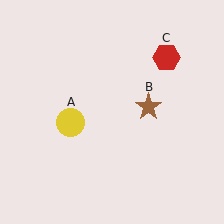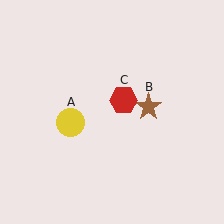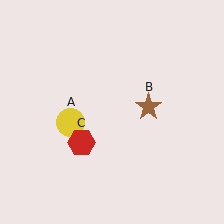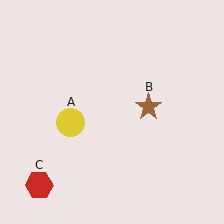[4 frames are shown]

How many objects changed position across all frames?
1 object changed position: red hexagon (object C).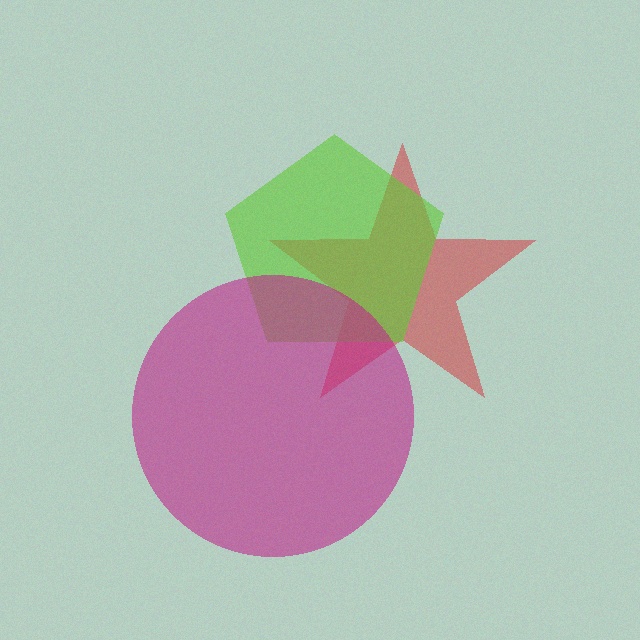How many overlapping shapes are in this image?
There are 3 overlapping shapes in the image.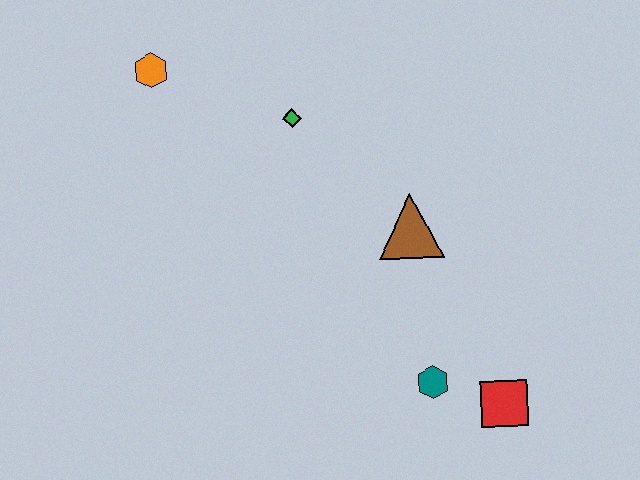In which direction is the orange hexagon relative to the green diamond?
The orange hexagon is to the left of the green diamond.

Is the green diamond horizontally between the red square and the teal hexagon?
No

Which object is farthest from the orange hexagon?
The red square is farthest from the orange hexagon.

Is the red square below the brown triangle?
Yes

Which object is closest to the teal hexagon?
The red square is closest to the teal hexagon.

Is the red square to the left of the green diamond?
No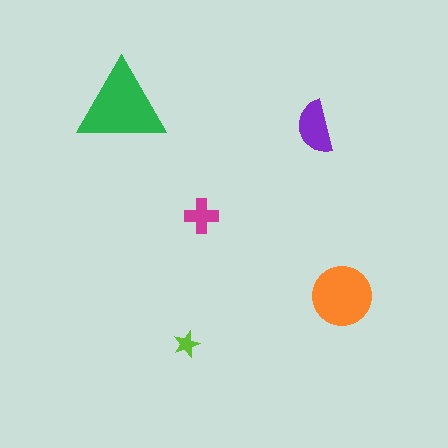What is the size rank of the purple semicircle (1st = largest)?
3rd.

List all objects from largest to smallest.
The green triangle, the orange circle, the purple semicircle, the magenta cross, the lime star.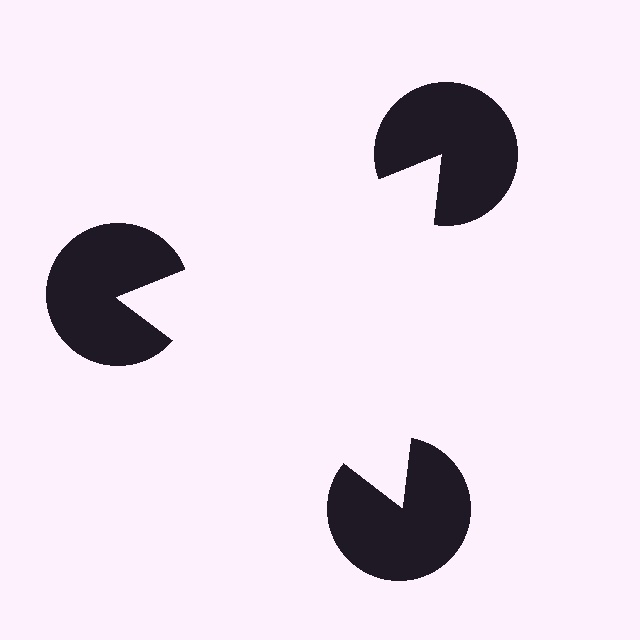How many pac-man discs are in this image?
There are 3 — one at each vertex of the illusory triangle.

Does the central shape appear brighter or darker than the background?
It typically appears slightly brighter than the background, even though no actual brightness change is drawn.